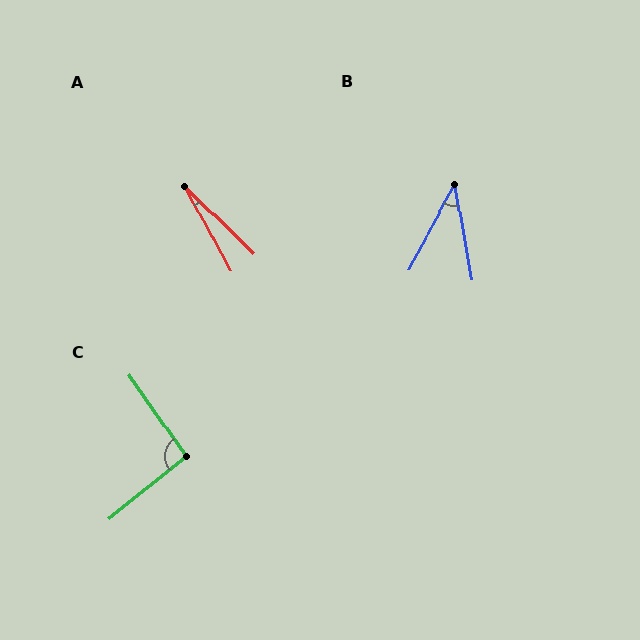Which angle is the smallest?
A, at approximately 17 degrees.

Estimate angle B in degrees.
Approximately 39 degrees.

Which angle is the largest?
C, at approximately 94 degrees.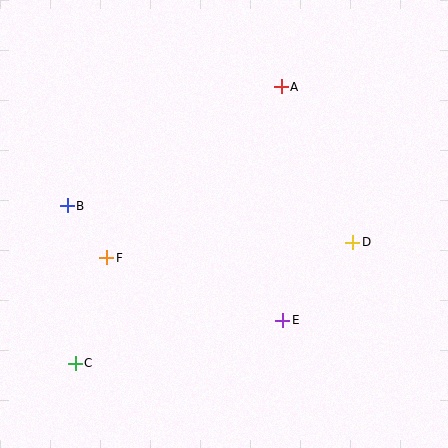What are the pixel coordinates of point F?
Point F is at (107, 258).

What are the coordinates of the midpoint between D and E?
The midpoint between D and E is at (318, 281).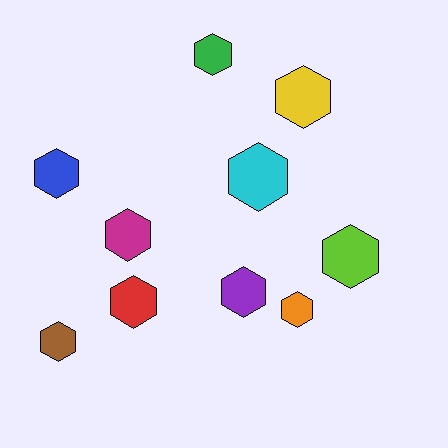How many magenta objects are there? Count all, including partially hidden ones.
There is 1 magenta object.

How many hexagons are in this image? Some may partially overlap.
There are 10 hexagons.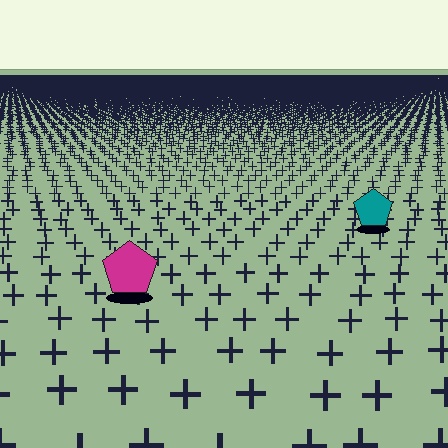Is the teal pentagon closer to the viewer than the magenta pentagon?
No. The magenta pentagon is closer — you can tell from the texture gradient: the ground texture is coarser near it.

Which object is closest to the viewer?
The magenta pentagon is closest. The texture marks near it are larger and more spread out.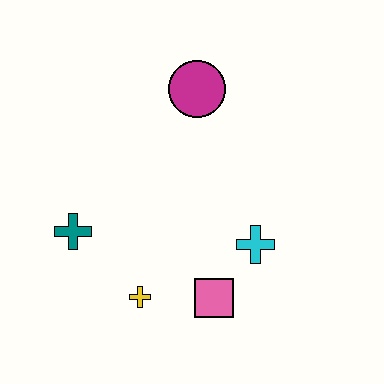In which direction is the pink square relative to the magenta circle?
The pink square is below the magenta circle.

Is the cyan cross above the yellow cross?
Yes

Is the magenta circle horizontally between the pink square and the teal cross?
Yes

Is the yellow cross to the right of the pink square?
No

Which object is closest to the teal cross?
The yellow cross is closest to the teal cross.